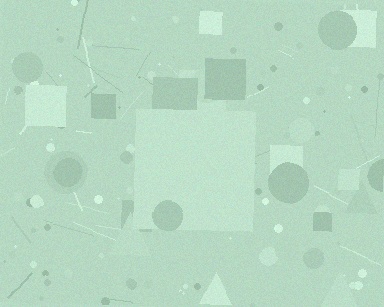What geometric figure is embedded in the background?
A square is embedded in the background.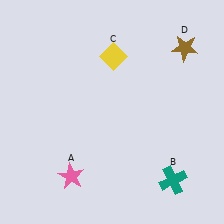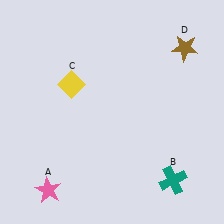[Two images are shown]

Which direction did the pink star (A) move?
The pink star (A) moved left.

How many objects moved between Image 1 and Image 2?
2 objects moved between the two images.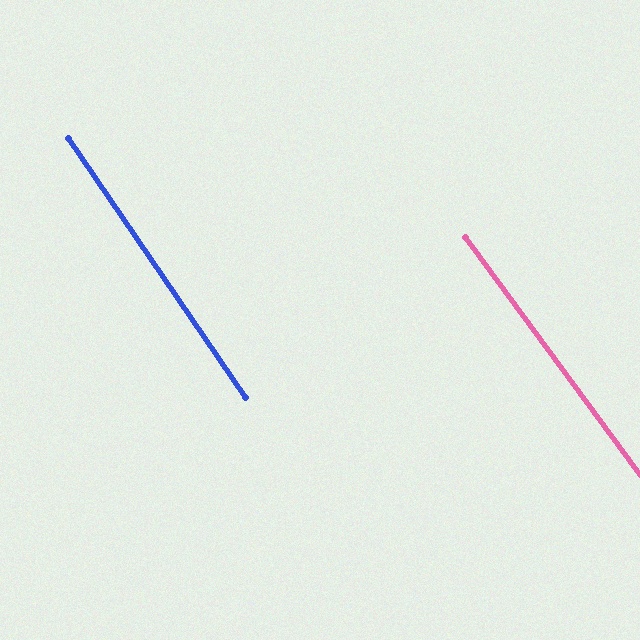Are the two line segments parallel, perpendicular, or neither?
Parallel — their directions differ by only 2.0°.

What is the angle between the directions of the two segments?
Approximately 2 degrees.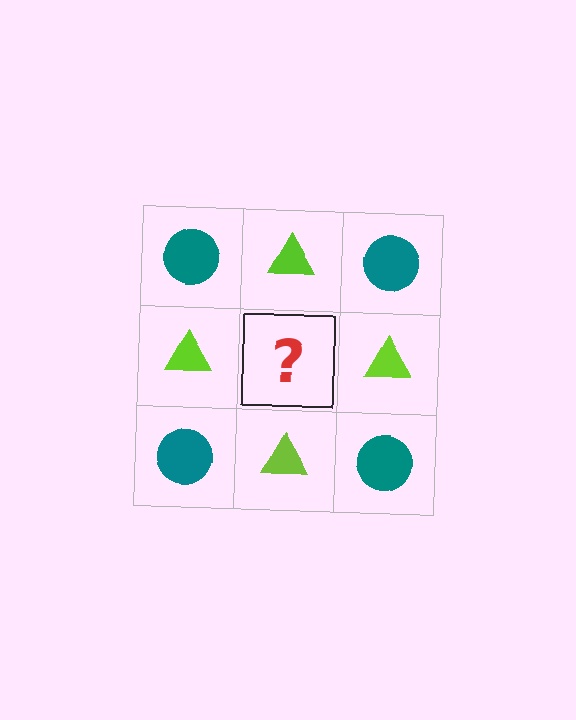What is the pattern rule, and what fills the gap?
The rule is that it alternates teal circle and lime triangle in a checkerboard pattern. The gap should be filled with a teal circle.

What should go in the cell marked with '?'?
The missing cell should contain a teal circle.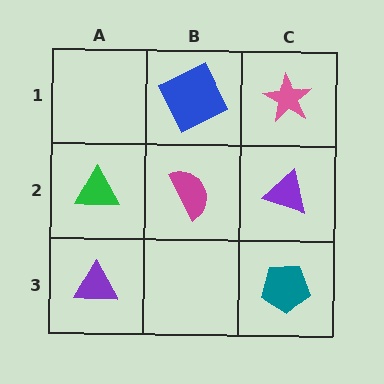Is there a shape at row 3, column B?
No, that cell is empty.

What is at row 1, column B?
A blue square.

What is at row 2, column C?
A purple triangle.